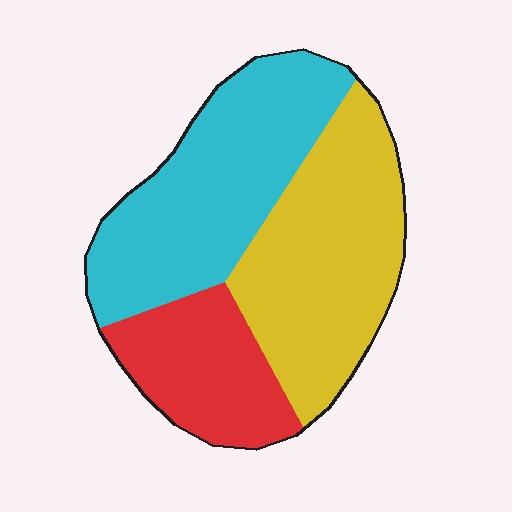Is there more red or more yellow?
Yellow.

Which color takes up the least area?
Red, at roughly 20%.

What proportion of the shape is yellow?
Yellow covers roughly 40% of the shape.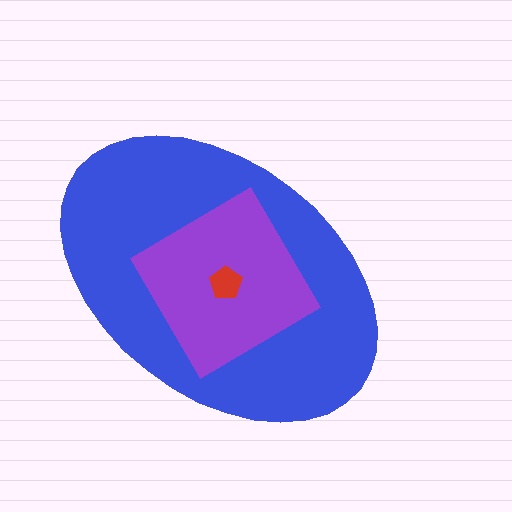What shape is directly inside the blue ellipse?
The purple diamond.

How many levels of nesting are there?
3.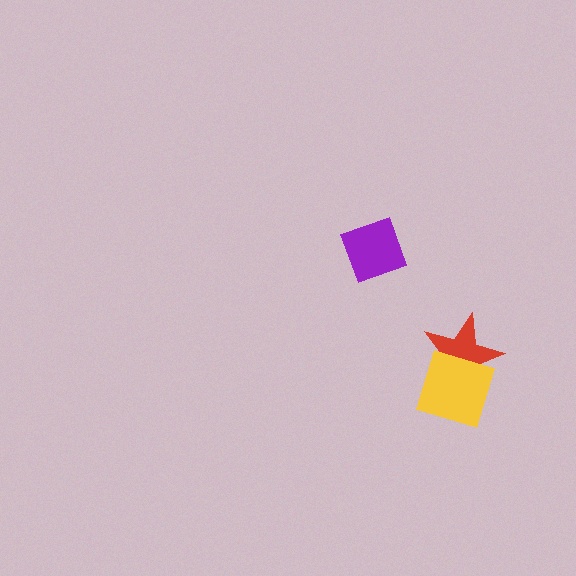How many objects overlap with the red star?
1 object overlaps with the red star.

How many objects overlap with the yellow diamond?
1 object overlaps with the yellow diamond.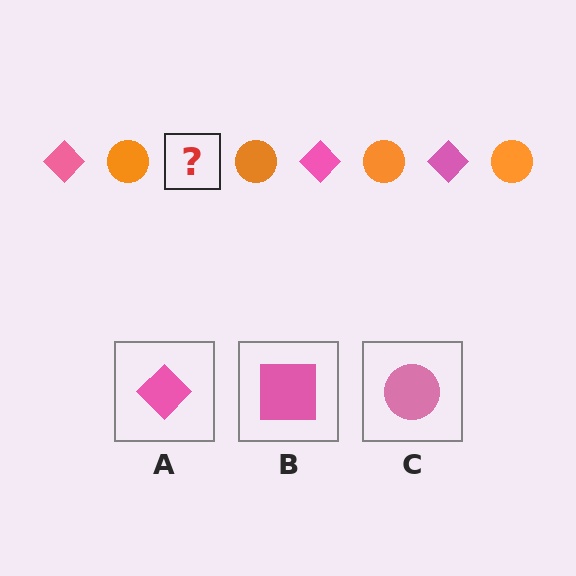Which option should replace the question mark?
Option A.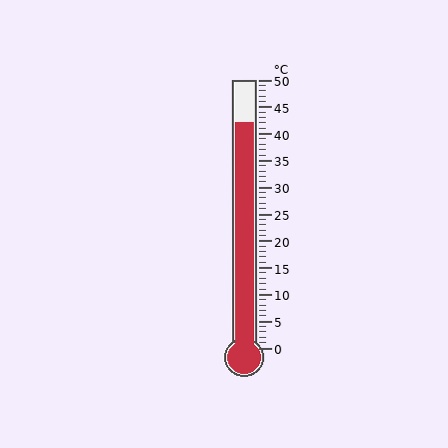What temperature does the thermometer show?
The thermometer shows approximately 42°C.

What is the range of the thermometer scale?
The thermometer scale ranges from 0°C to 50°C.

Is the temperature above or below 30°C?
The temperature is above 30°C.